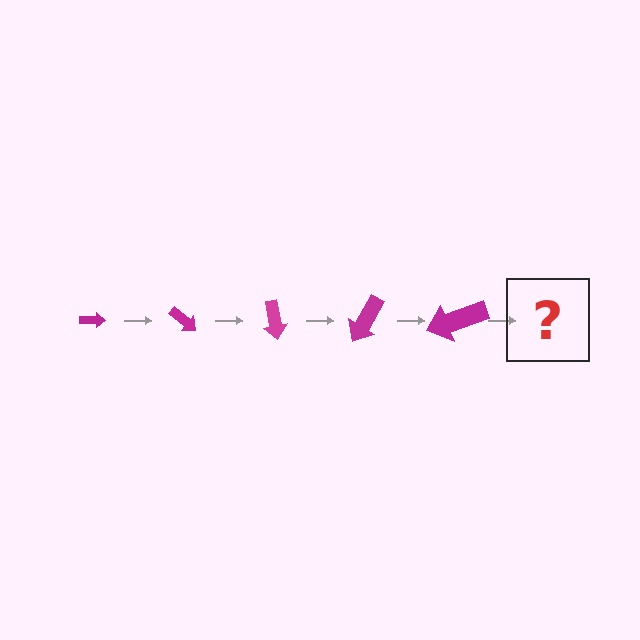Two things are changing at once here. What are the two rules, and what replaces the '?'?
The two rules are that the arrow grows larger each step and it rotates 40 degrees each step. The '?' should be an arrow, larger than the previous one and rotated 200 degrees from the start.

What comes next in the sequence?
The next element should be an arrow, larger than the previous one and rotated 200 degrees from the start.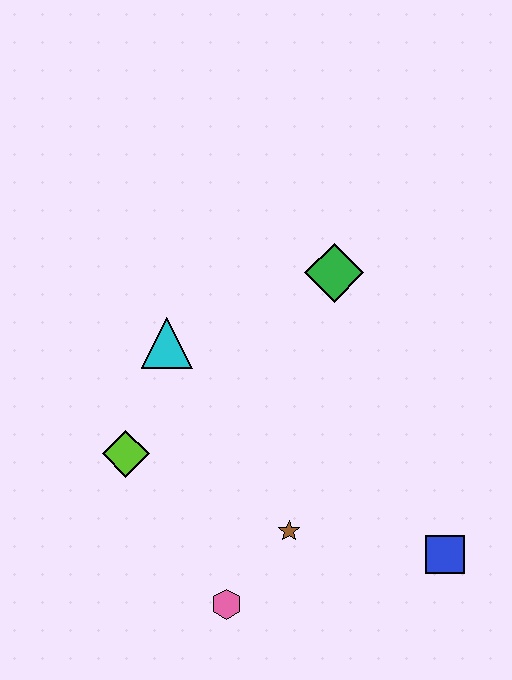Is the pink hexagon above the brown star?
No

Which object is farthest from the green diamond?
The pink hexagon is farthest from the green diamond.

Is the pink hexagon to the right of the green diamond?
No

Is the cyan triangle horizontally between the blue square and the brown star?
No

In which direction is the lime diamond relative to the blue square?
The lime diamond is to the left of the blue square.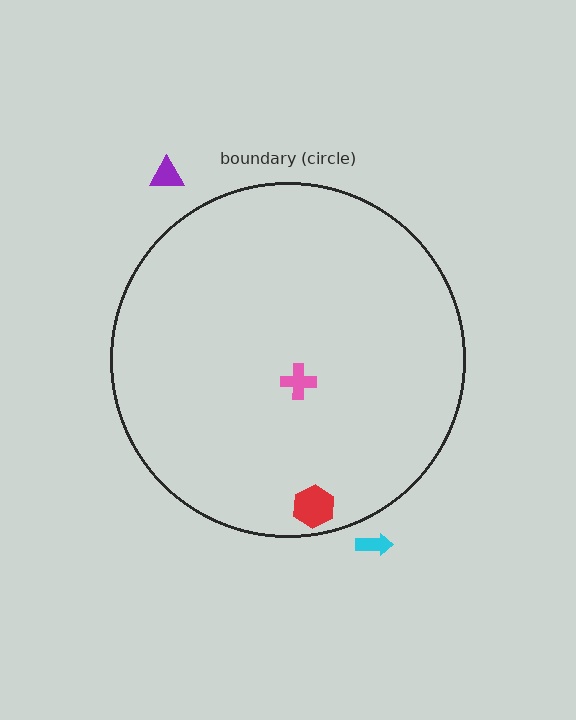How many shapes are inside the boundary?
2 inside, 2 outside.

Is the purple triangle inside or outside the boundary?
Outside.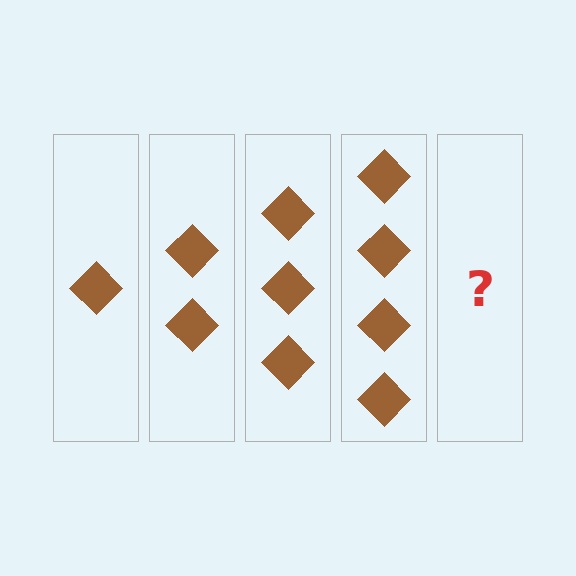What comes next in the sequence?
The next element should be 5 diamonds.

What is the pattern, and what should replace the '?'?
The pattern is that each step adds one more diamond. The '?' should be 5 diamonds.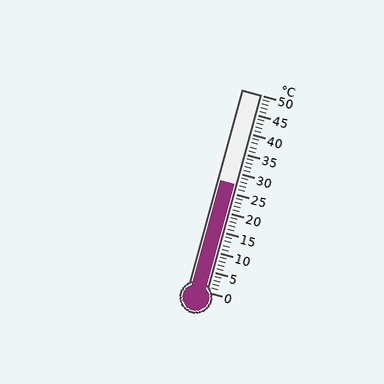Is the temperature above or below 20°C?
The temperature is above 20°C.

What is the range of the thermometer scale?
The thermometer scale ranges from 0°C to 50°C.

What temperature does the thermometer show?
The thermometer shows approximately 27°C.